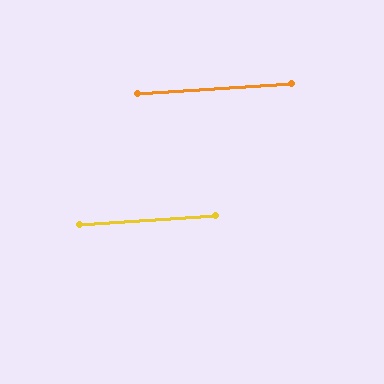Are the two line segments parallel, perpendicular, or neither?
Parallel — their directions differ by only 0.0°.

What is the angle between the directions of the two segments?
Approximately 0 degrees.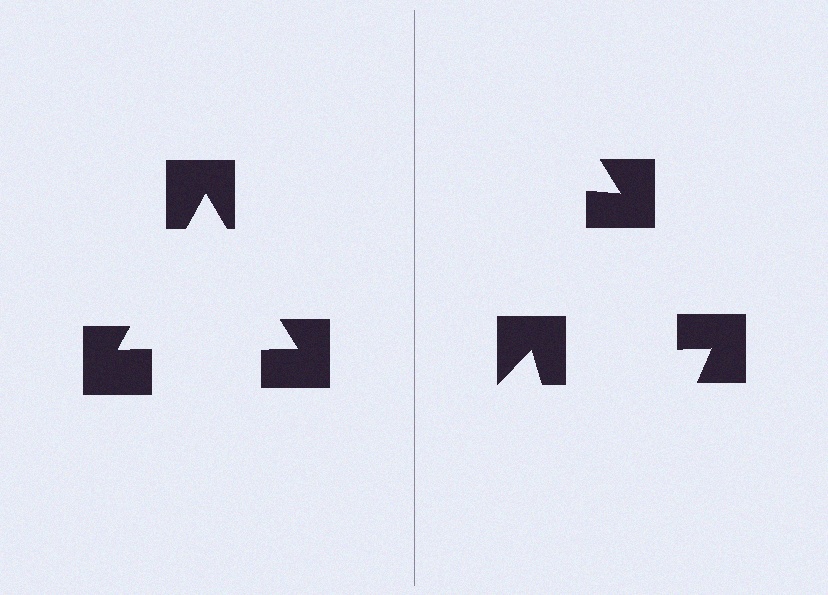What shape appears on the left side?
An illusory triangle.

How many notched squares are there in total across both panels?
6 — 3 on each side.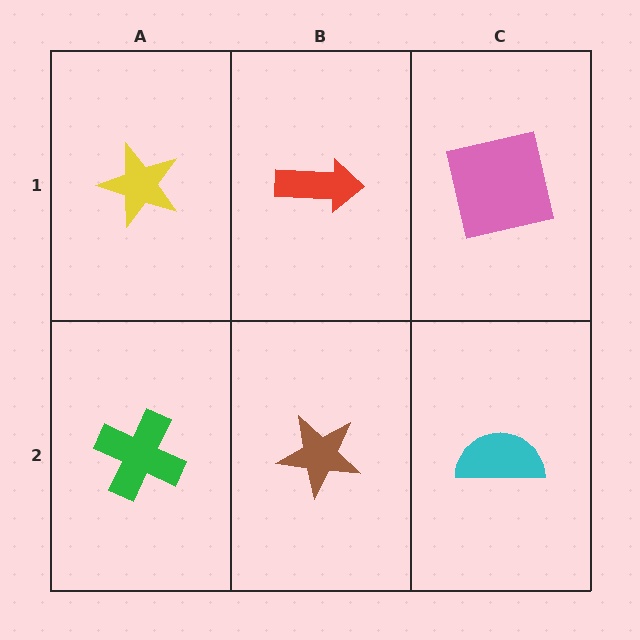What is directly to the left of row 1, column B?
A yellow star.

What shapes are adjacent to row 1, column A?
A green cross (row 2, column A), a red arrow (row 1, column B).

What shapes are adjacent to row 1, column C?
A cyan semicircle (row 2, column C), a red arrow (row 1, column B).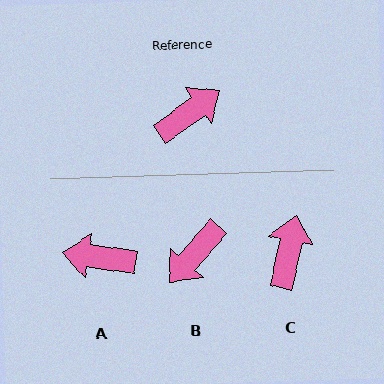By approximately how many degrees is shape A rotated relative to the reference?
Approximately 136 degrees counter-clockwise.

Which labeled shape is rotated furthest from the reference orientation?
B, about 167 degrees away.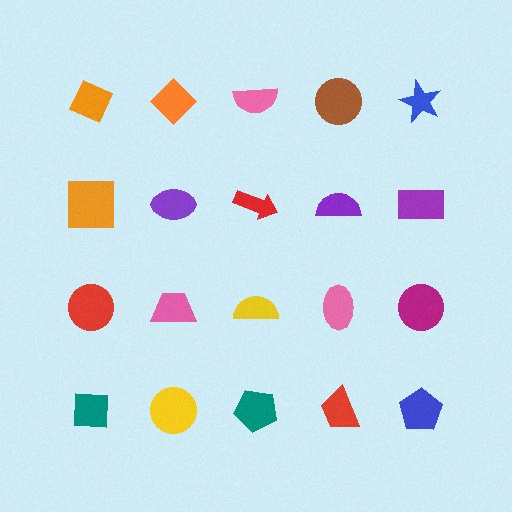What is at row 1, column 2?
An orange diamond.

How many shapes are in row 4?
5 shapes.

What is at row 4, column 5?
A blue pentagon.